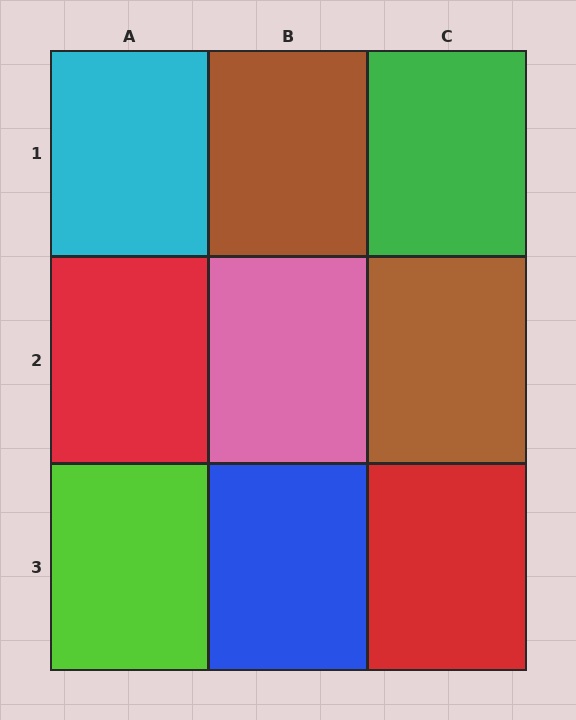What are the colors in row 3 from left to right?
Lime, blue, red.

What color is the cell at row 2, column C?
Brown.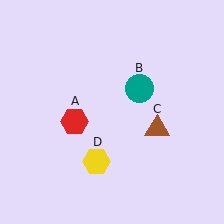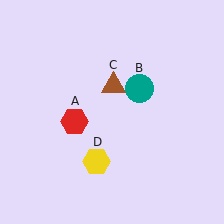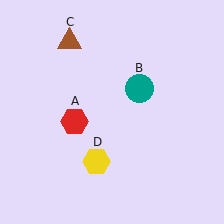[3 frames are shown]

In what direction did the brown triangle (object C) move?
The brown triangle (object C) moved up and to the left.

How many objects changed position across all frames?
1 object changed position: brown triangle (object C).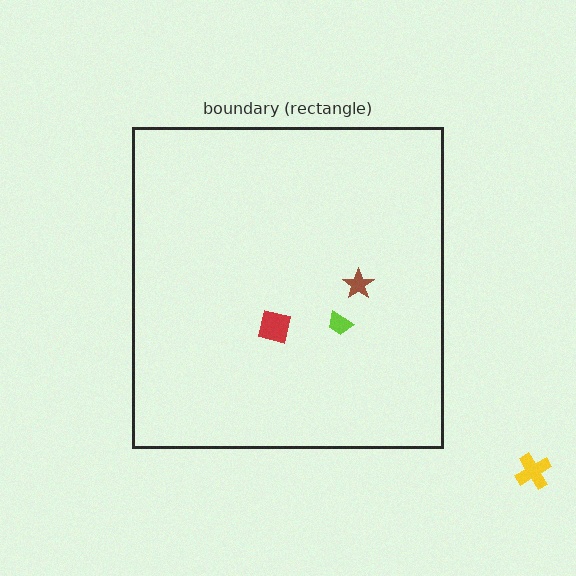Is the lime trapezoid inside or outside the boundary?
Inside.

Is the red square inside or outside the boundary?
Inside.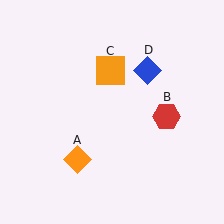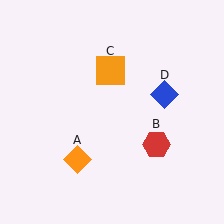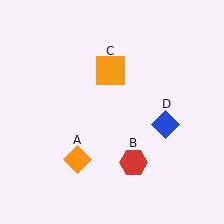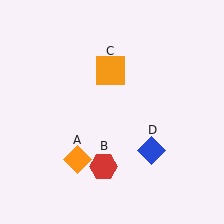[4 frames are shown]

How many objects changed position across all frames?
2 objects changed position: red hexagon (object B), blue diamond (object D).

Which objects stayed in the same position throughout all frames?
Orange diamond (object A) and orange square (object C) remained stationary.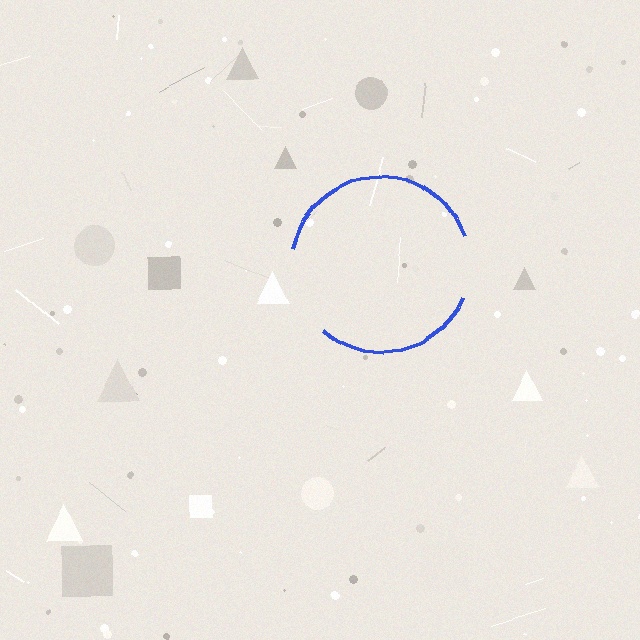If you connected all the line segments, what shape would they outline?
They would outline a circle.